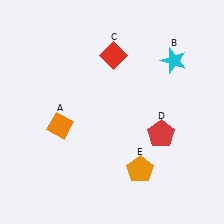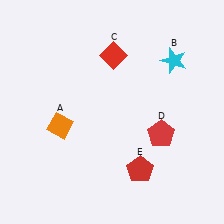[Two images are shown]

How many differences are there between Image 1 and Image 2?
There is 1 difference between the two images.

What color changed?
The pentagon (E) changed from orange in Image 1 to red in Image 2.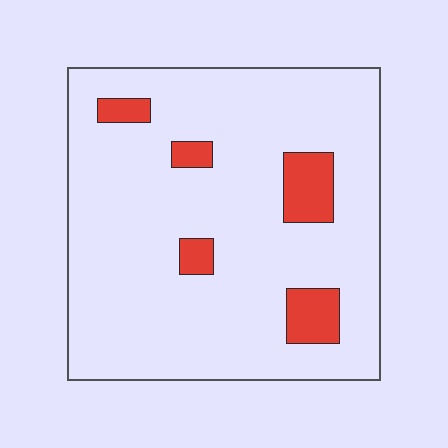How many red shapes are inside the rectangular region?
5.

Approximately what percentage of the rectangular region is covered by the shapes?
Approximately 10%.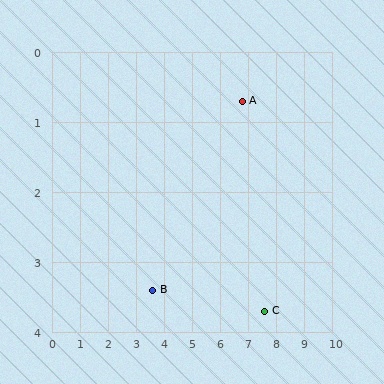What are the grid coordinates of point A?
Point A is at approximately (6.8, 0.7).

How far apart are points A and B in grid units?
Points A and B are about 4.2 grid units apart.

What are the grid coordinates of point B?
Point B is at approximately (3.6, 3.4).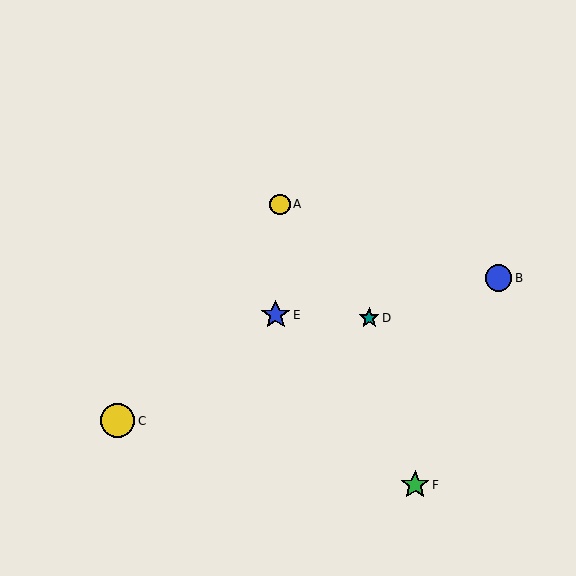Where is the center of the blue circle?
The center of the blue circle is at (498, 278).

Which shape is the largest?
The yellow circle (labeled C) is the largest.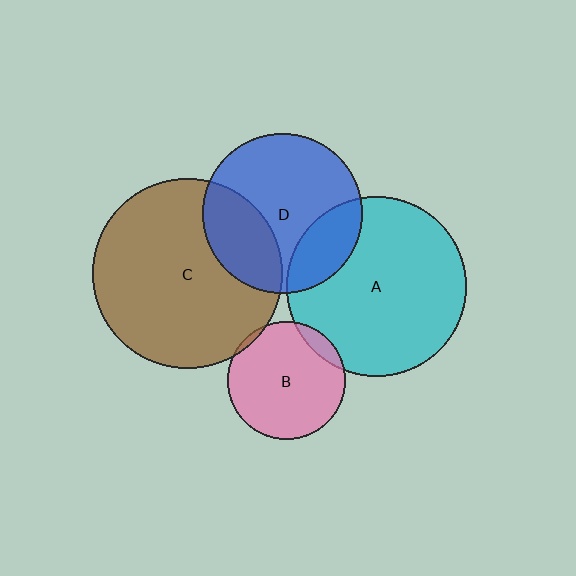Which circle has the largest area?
Circle C (brown).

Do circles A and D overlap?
Yes.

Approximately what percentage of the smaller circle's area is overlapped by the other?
Approximately 20%.